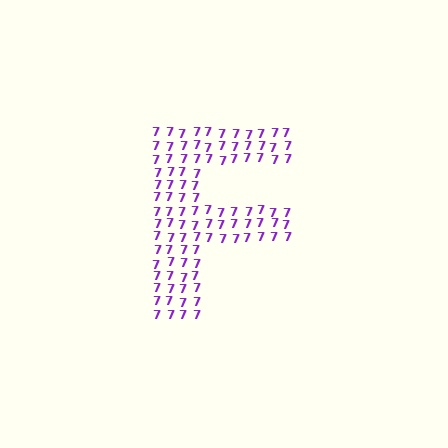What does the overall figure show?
The overall figure shows the letter F.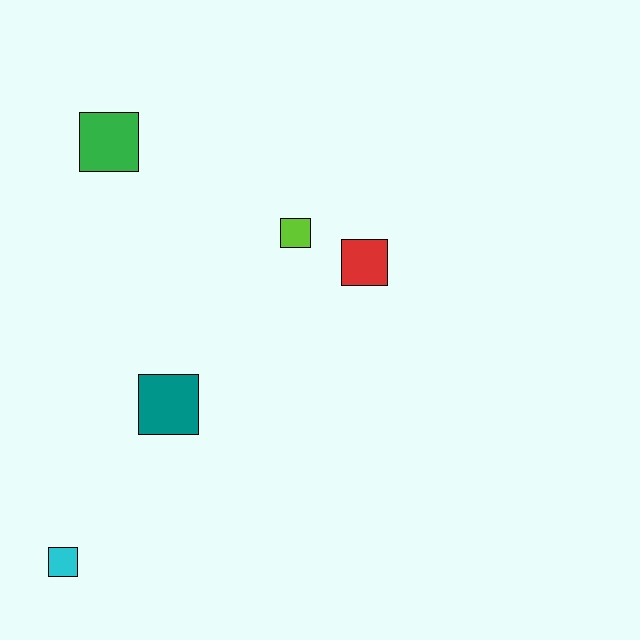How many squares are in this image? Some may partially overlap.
There are 5 squares.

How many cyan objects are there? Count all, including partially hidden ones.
There is 1 cyan object.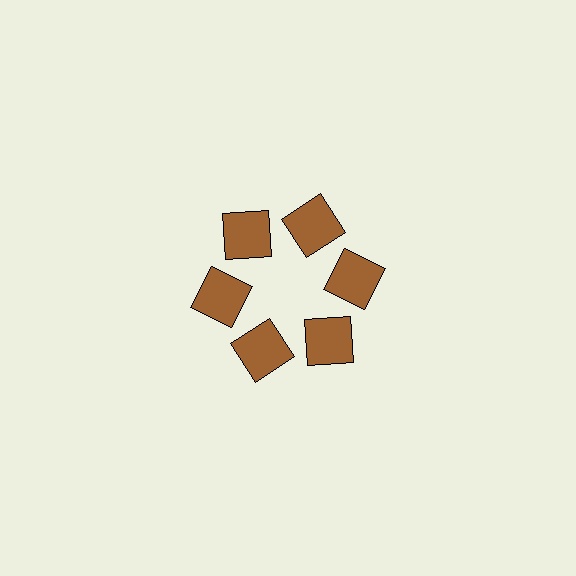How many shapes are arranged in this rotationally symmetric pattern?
There are 6 shapes, arranged in 6 groups of 1.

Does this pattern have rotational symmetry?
Yes, this pattern has 6-fold rotational symmetry. It looks the same after rotating 60 degrees around the center.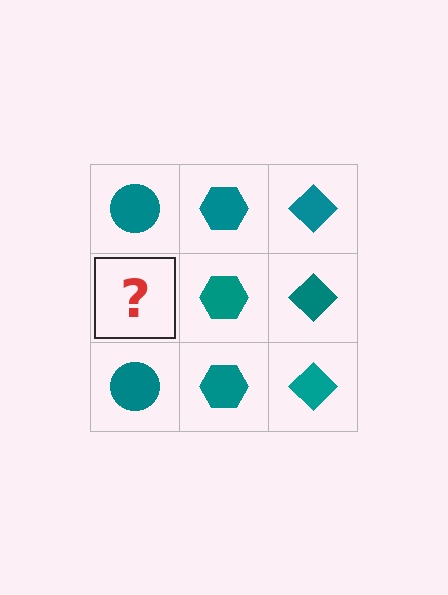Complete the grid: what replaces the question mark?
The question mark should be replaced with a teal circle.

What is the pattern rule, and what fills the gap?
The rule is that each column has a consistent shape. The gap should be filled with a teal circle.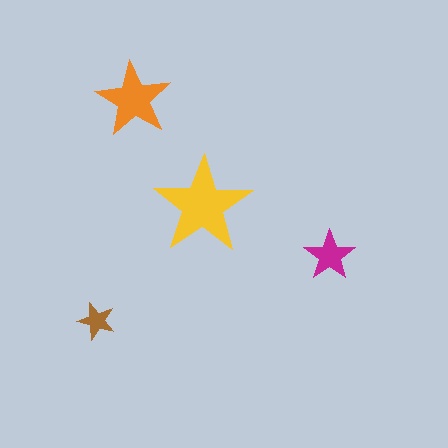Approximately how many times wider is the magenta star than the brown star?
About 1.5 times wider.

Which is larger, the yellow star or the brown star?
The yellow one.